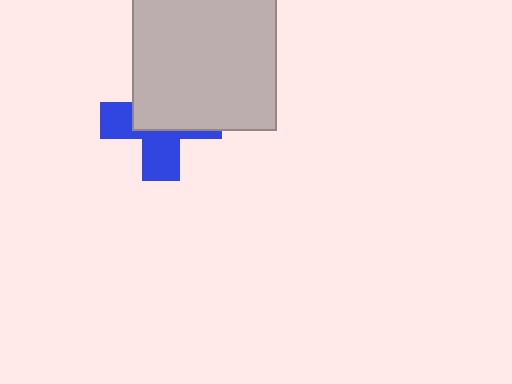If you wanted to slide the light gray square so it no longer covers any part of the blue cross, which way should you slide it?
Slide it up — that is the most direct way to separate the two shapes.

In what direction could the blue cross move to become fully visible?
The blue cross could move down. That would shift it out from behind the light gray square entirely.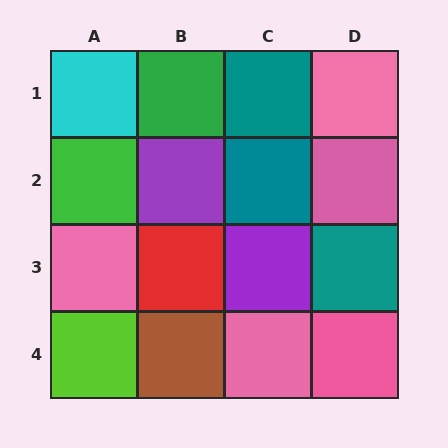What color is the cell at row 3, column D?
Teal.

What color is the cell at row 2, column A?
Green.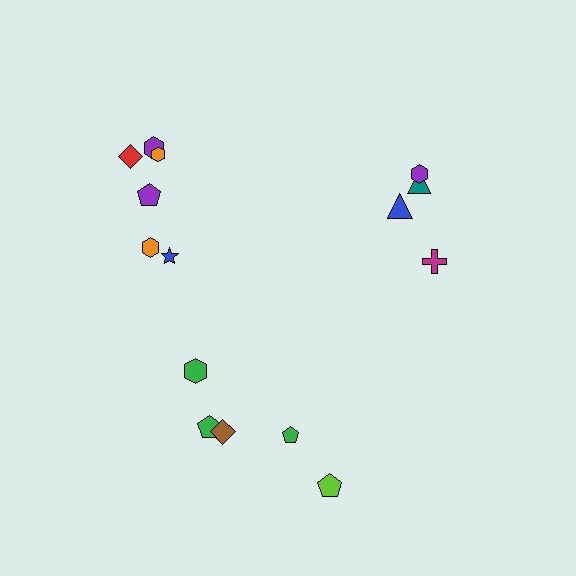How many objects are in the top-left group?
There are 6 objects.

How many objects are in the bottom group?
There are 5 objects.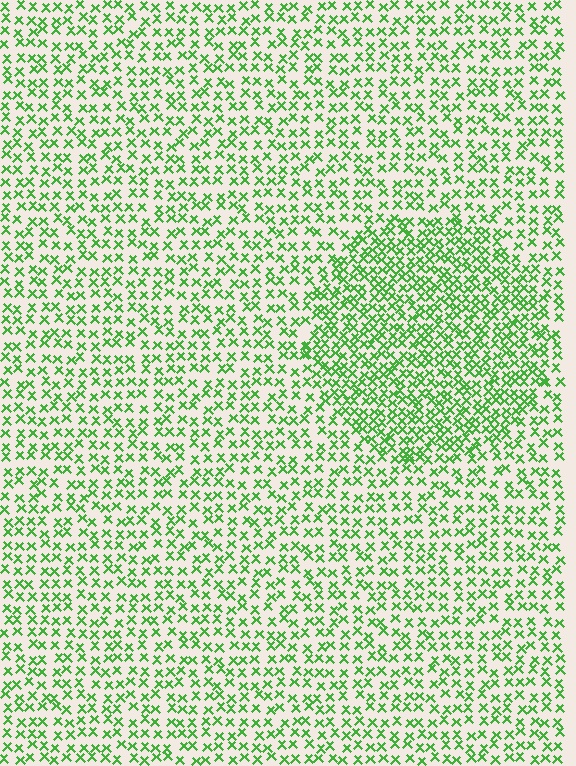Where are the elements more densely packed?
The elements are more densely packed inside the circle boundary.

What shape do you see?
I see a circle.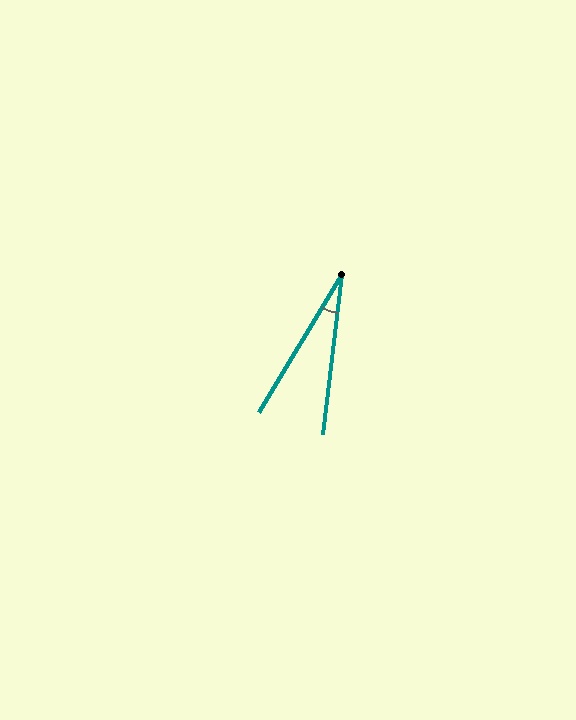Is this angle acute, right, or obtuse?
It is acute.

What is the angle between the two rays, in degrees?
Approximately 24 degrees.